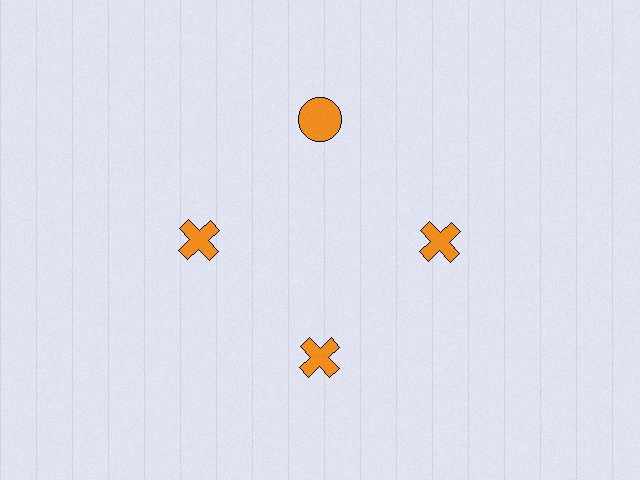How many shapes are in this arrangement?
There are 4 shapes arranged in a ring pattern.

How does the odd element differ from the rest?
It has a different shape: circle instead of cross.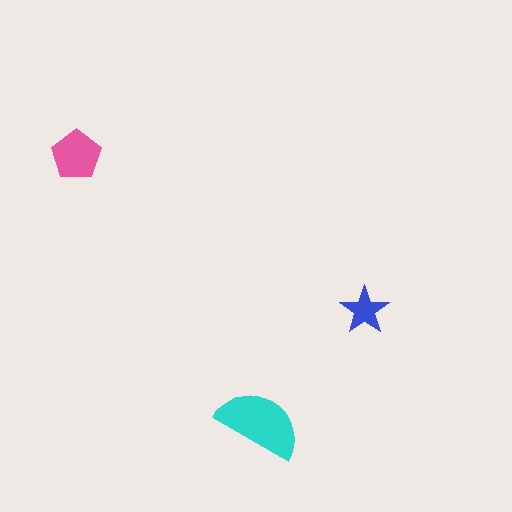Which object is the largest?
The cyan semicircle.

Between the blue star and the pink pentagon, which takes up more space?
The pink pentagon.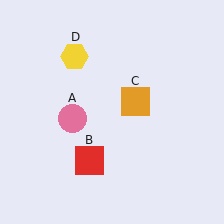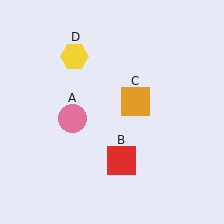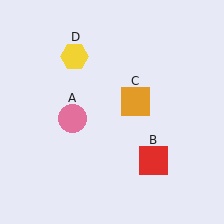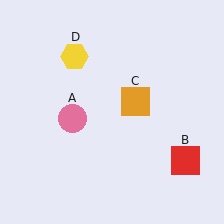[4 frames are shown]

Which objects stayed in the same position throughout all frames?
Pink circle (object A) and orange square (object C) and yellow hexagon (object D) remained stationary.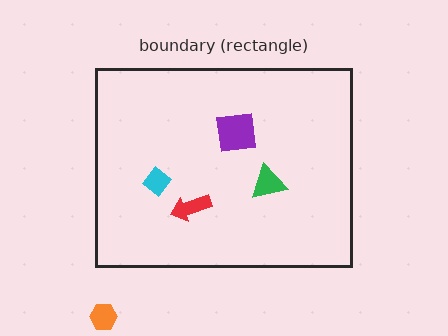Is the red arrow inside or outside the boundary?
Inside.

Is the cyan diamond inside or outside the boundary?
Inside.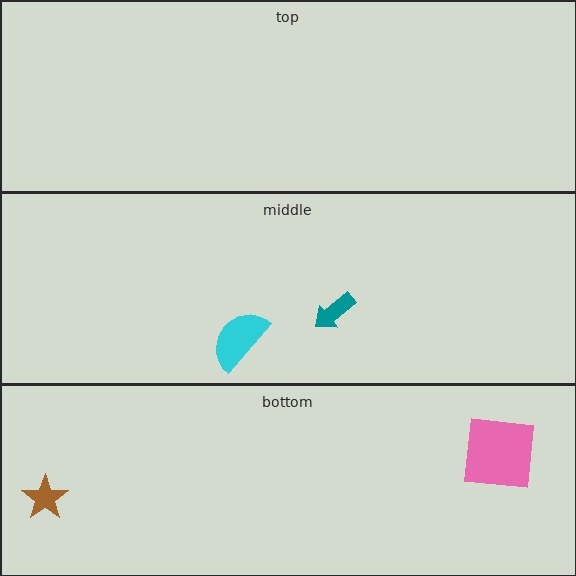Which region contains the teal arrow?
The middle region.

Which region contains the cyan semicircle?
The middle region.